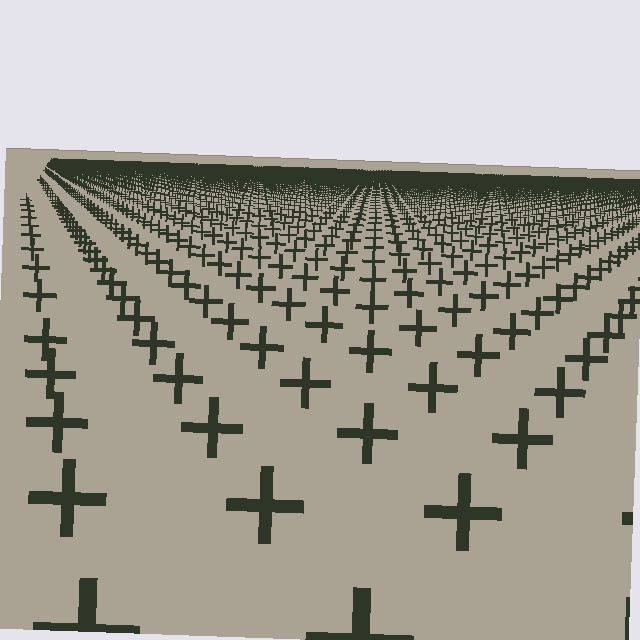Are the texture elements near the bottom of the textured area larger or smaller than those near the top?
Larger. Near the bottom, elements are closer to the viewer and appear at a bigger on-screen size.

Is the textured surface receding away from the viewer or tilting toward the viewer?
The surface is receding away from the viewer. Texture elements get smaller and denser toward the top.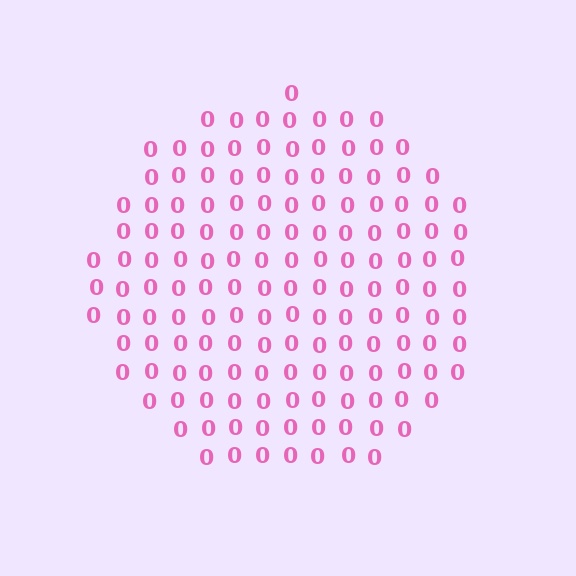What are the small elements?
The small elements are digit 0's.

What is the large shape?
The large shape is a circle.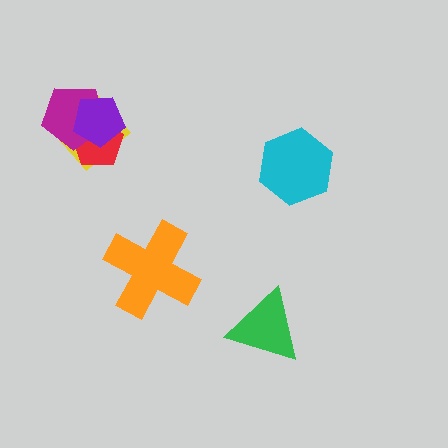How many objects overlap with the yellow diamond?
3 objects overlap with the yellow diamond.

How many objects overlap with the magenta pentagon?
3 objects overlap with the magenta pentagon.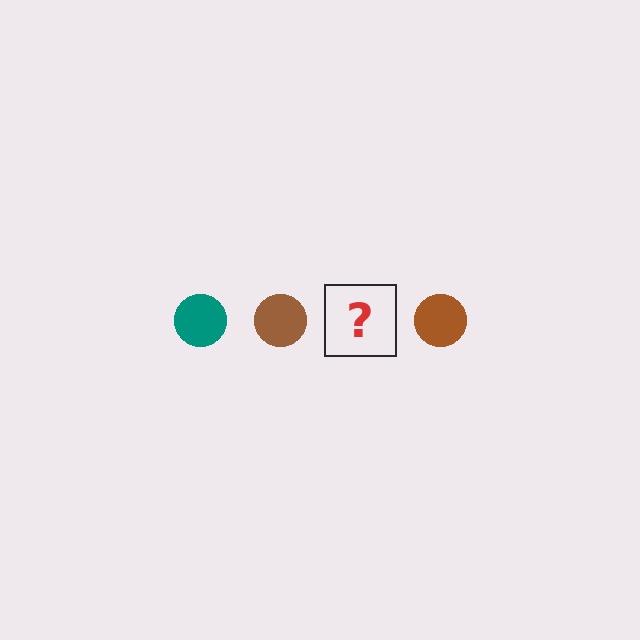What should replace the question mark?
The question mark should be replaced with a teal circle.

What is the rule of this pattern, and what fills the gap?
The rule is that the pattern cycles through teal, brown circles. The gap should be filled with a teal circle.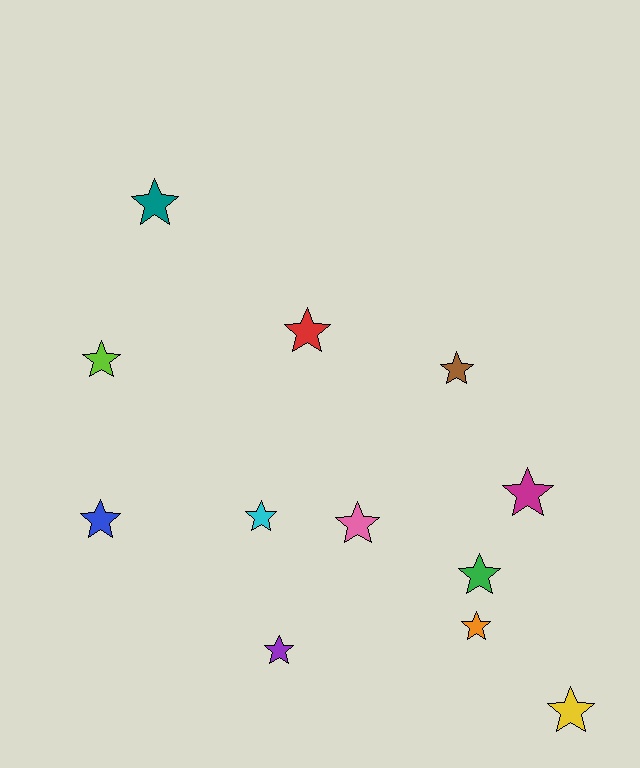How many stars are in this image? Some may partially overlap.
There are 12 stars.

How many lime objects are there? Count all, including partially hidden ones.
There is 1 lime object.